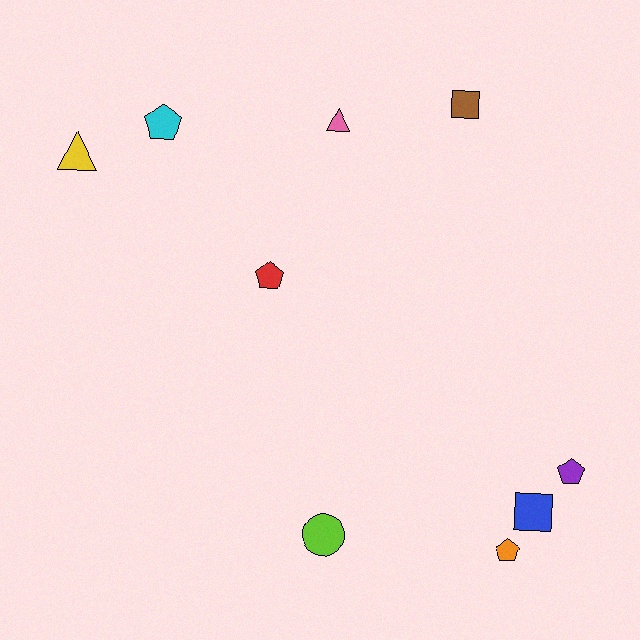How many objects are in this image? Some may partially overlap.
There are 9 objects.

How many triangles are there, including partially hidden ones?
There are 2 triangles.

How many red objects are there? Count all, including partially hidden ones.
There is 1 red object.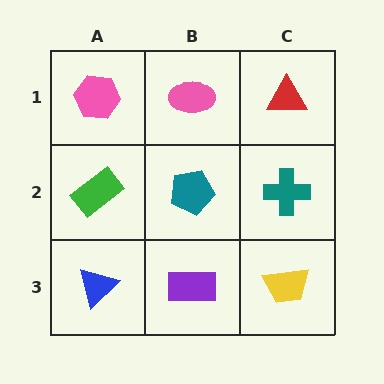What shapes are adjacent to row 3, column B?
A teal pentagon (row 2, column B), a blue triangle (row 3, column A), a yellow trapezoid (row 3, column C).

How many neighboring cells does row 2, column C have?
3.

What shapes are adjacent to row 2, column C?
A red triangle (row 1, column C), a yellow trapezoid (row 3, column C), a teal pentagon (row 2, column B).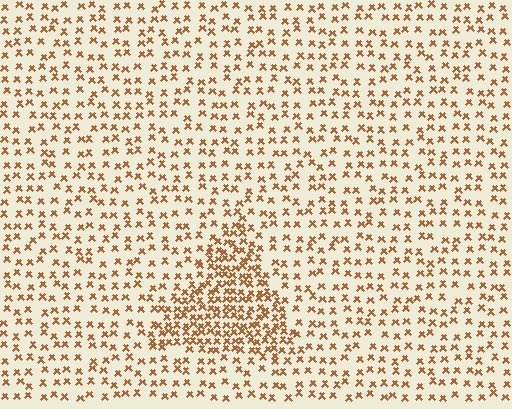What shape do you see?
I see a triangle.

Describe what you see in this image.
The image contains small brown elements arranged at two different densities. A triangle-shaped region is visible where the elements are more densely packed than the surrounding area.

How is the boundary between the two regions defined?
The boundary is defined by a change in element density (approximately 2.2x ratio). All elements are the same color, size, and shape.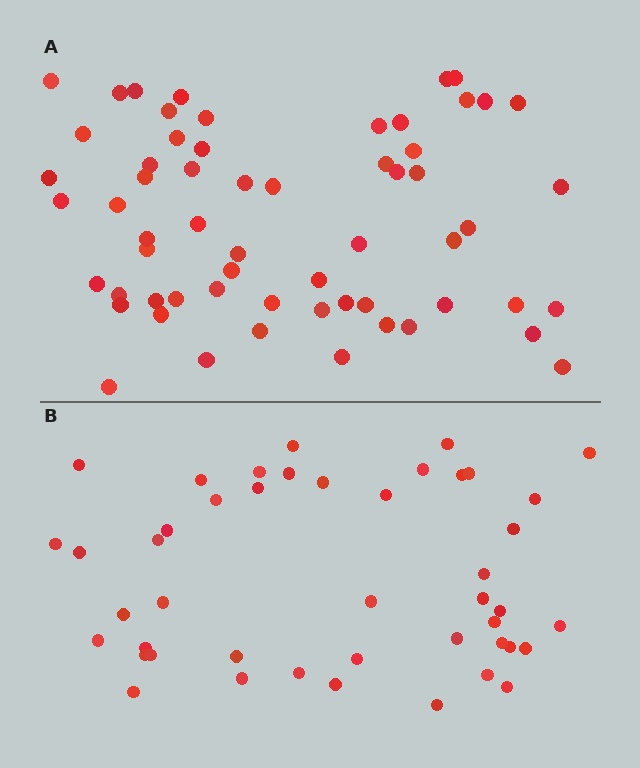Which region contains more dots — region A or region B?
Region A (the top region) has more dots.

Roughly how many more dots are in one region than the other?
Region A has approximately 15 more dots than region B.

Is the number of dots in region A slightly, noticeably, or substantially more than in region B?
Region A has noticeably more, but not dramatically so. The ratio is roughly 1.3 to 1.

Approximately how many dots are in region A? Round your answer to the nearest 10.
About 60 dots.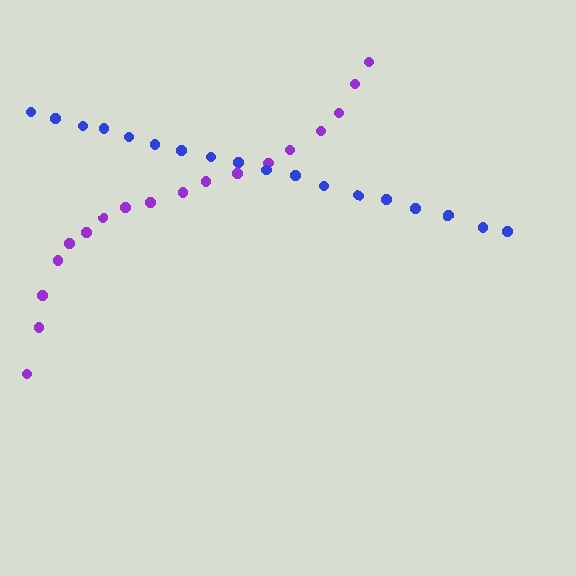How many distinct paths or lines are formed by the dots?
There are 2 distinct paths.